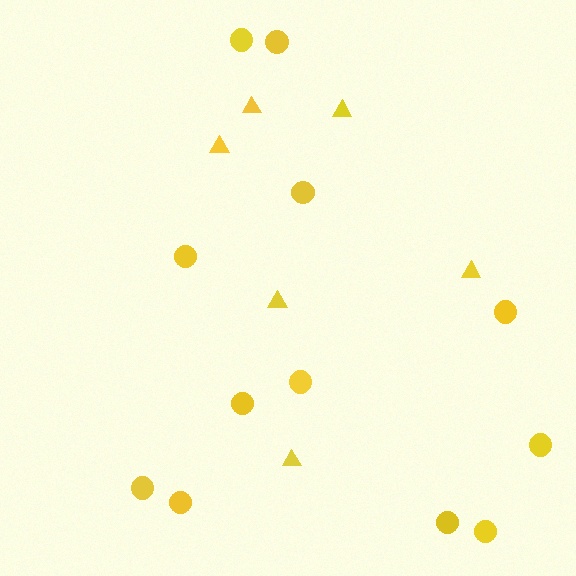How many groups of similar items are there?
There are 2 groups: one group of circles (12) and one group of triangles (6).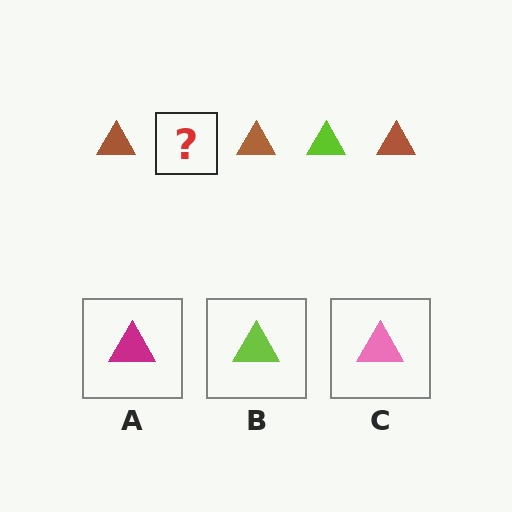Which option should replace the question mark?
Option B.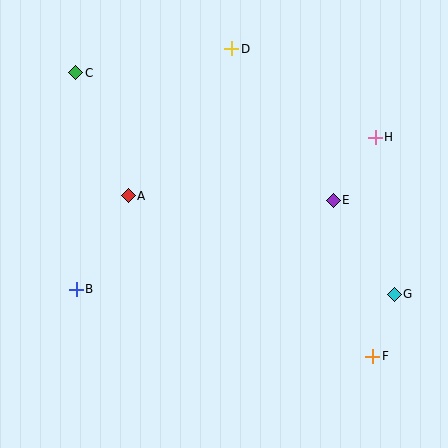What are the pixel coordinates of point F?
Point F is at (373, 356).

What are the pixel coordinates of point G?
Point G is at (394, 294).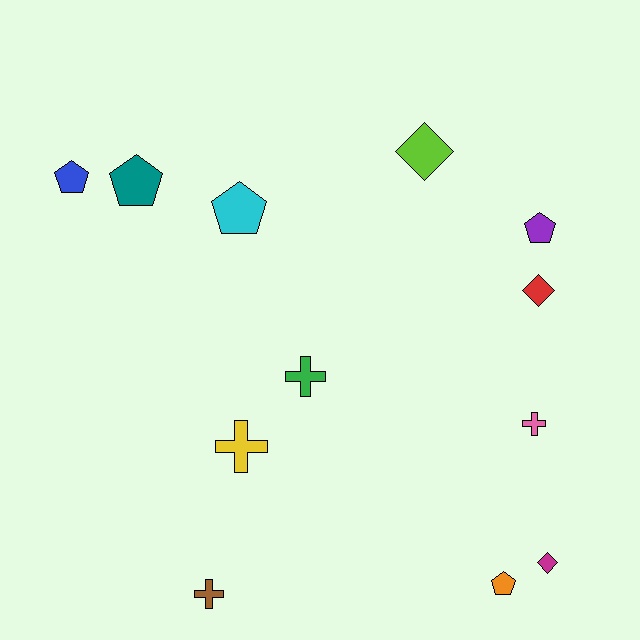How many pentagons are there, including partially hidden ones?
There are 5 pentagons.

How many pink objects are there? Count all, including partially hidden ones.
There is 1 pink object.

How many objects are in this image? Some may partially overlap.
There are 12 objects.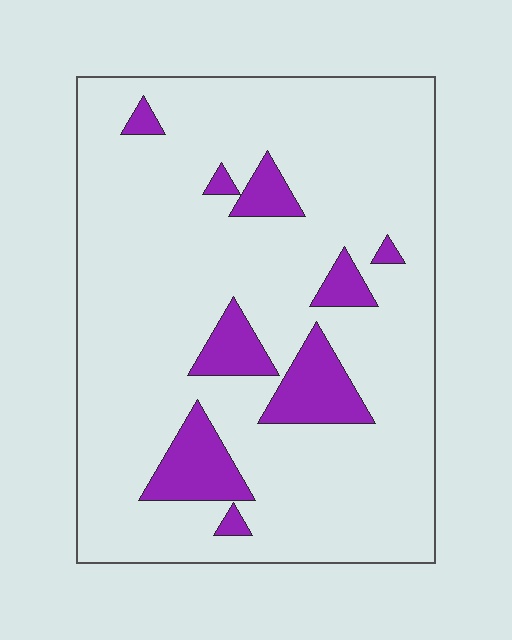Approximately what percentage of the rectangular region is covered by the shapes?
Approximately 15%.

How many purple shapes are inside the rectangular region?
9.